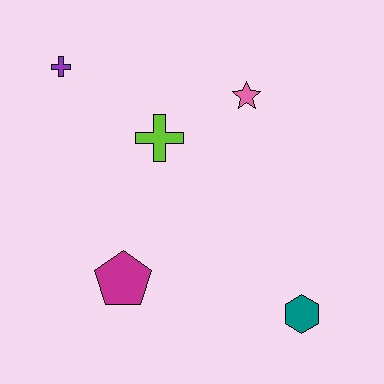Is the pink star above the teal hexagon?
Yes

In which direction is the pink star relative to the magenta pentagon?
The pink star is above the magenta pentagon.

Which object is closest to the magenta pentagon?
The lime cross is closest to the magenta pentagon.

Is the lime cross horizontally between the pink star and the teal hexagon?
No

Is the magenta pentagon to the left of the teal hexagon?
Yes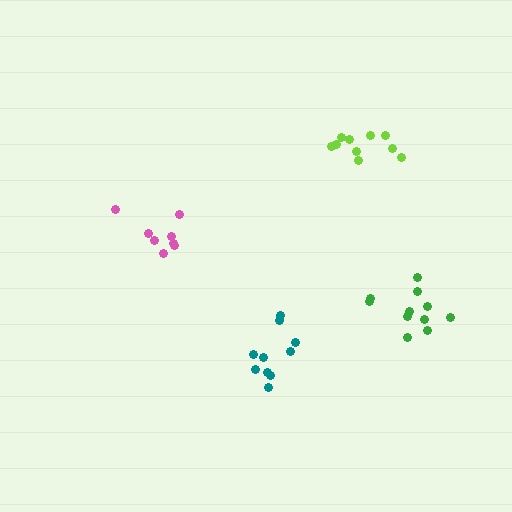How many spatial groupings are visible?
There are 4 spatial groupings.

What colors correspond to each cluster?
The clusters are colored: teal, green, lime, pink.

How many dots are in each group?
Group 1: 10 dots, Group 2: 11 dots, Group 3: 10 dots, Group 4: 8 dots (39 total).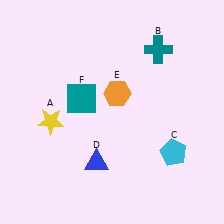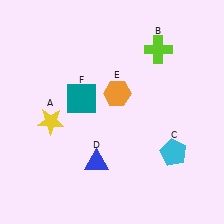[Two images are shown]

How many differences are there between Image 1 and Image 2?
There is 1 difference between the two images.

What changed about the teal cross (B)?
In Image 1, B is teal. In Image 2, it changed to lime.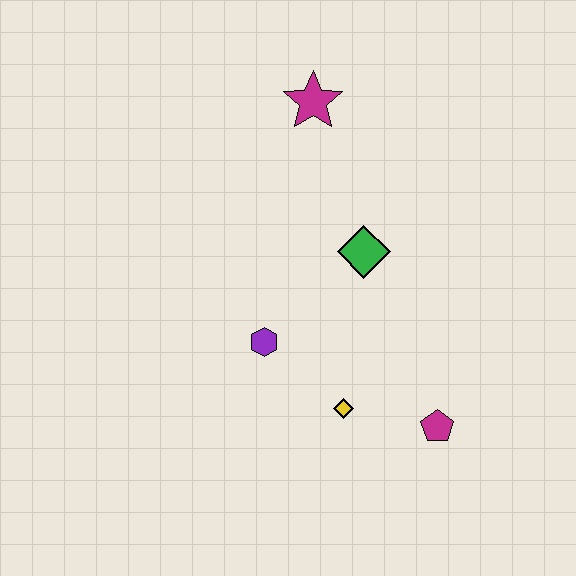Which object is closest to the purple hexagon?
The yellow diamond is closest to the purple hexagon.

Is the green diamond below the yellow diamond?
No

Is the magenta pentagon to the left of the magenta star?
No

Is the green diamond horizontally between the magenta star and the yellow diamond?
No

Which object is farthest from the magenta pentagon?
The magenta star is farthest from the magenta pentagon.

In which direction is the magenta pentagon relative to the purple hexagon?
The magenta pentagon is to the right of the purple hexagon.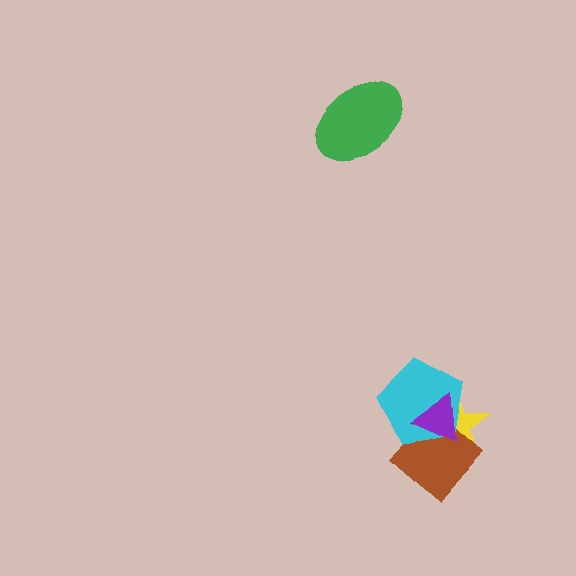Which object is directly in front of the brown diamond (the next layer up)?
The cyan pentagon is directly in front of the brown diamond.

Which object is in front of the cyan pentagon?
The purple triangle is in front of the cyan pentagon.